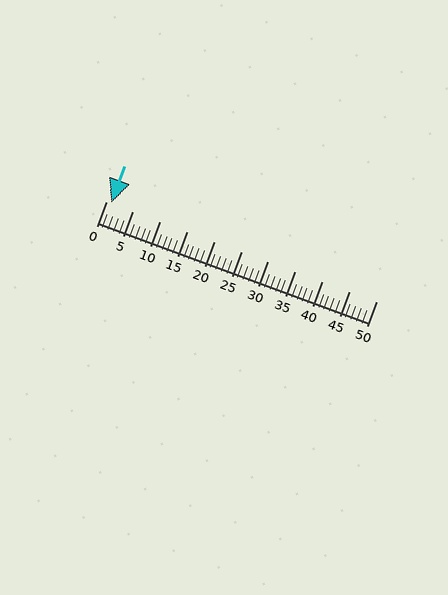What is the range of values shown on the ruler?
The ruler shows values from 0 to 50.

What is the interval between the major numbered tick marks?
The major tick marks are spaced 5 units apart.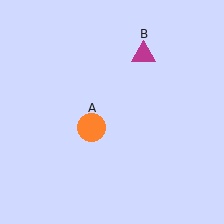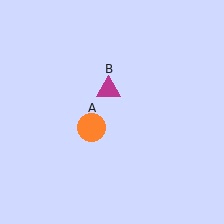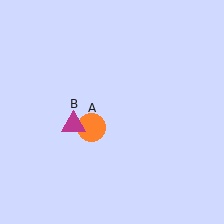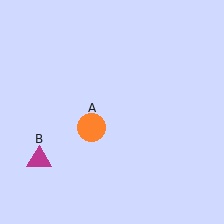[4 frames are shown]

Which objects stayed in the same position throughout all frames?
Orange circle (object A) remained stationary.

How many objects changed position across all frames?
1 object changed position: magenta triangle (object B).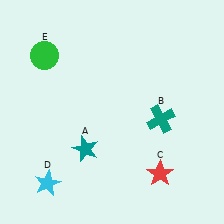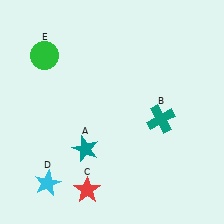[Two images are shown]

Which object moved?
The red star (C) moved left.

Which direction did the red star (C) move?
The red star (C) moved left.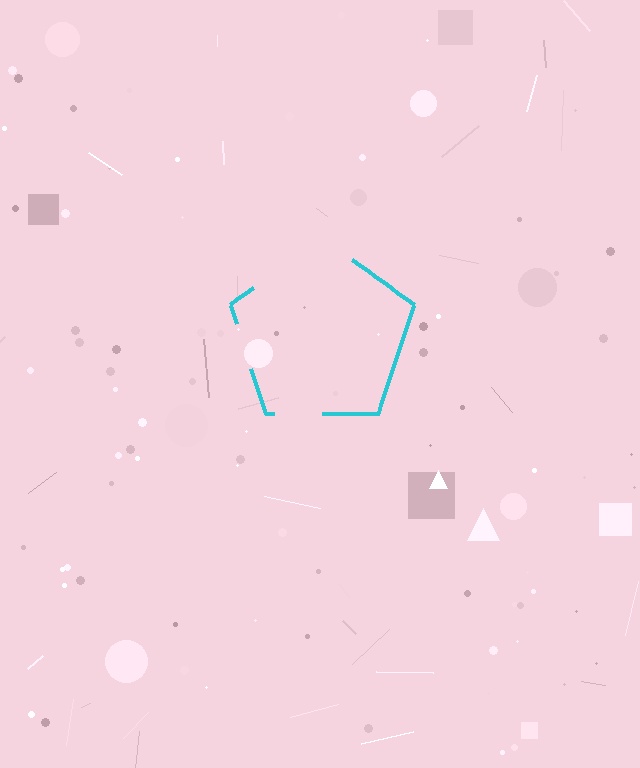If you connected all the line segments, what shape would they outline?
They would outline a pentagon.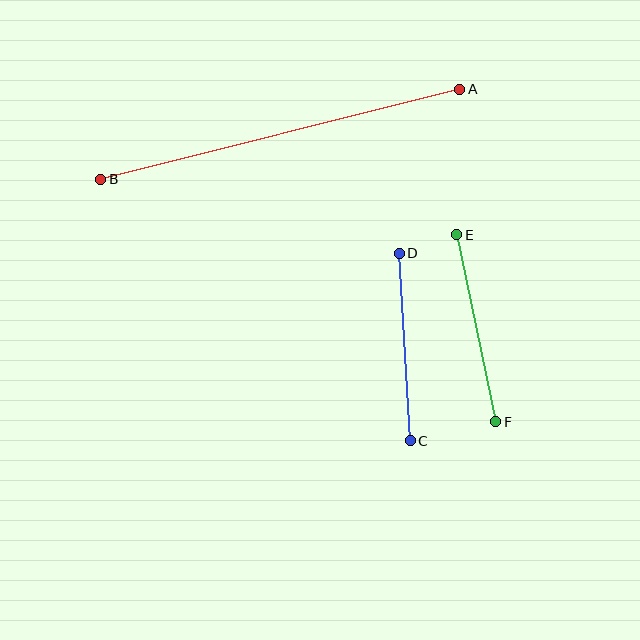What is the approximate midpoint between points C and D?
The midpoint is at approximately (405, 347) pixels.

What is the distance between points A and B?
The distance is approximately 370 pixels.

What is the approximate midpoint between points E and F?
The midpoint is at approximately (476, 328) pixels.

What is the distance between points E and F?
The distance is approximately 191 pixels.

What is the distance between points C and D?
The distance is approximately 188 pixels.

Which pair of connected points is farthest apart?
Points A and B are farthest apart.